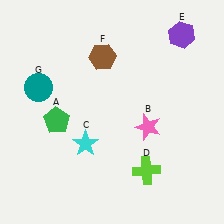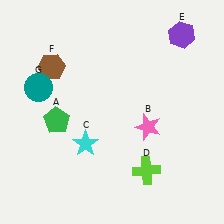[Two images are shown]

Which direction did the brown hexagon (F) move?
The brown hexagon (F) moved left.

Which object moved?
The brown hexagon (F) moved left.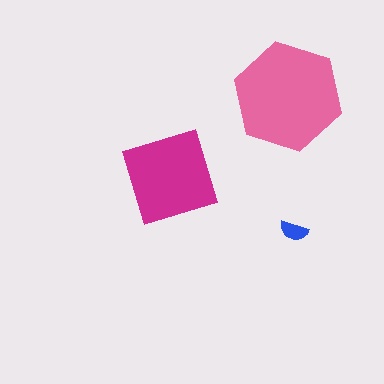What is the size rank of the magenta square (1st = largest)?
2nd.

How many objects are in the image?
There are 3 objects in the image.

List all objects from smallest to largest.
The blue semicircle, the magenta square, the pink hexagon.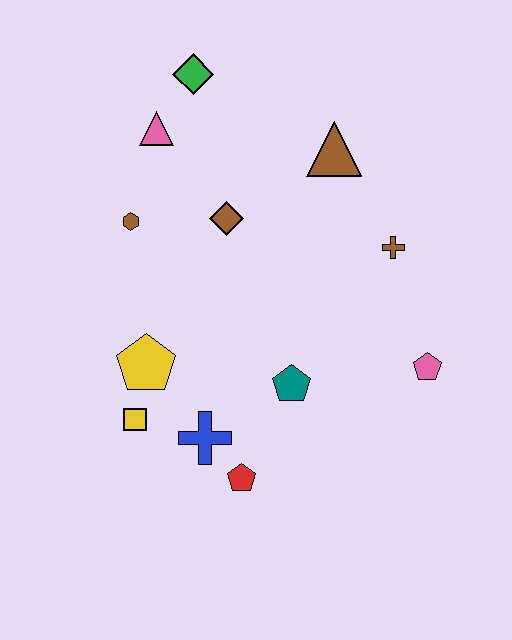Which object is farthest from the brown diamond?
The red pentagon is farthest from the brown diamond.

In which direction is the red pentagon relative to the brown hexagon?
The red pentagon is below the brown hexagon.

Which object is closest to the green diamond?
The pink triangle is closest to the green diamond.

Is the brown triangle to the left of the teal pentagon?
No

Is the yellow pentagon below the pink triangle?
Yes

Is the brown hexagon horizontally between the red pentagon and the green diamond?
No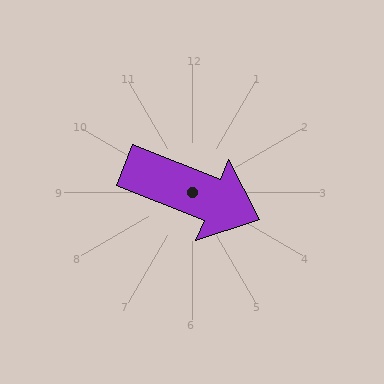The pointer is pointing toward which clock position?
Roughly 4 o'clock.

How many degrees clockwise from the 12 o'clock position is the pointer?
Approximately 112 degrees.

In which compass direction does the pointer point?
East.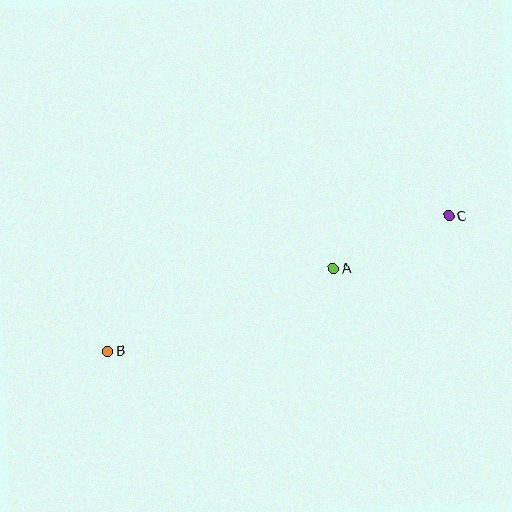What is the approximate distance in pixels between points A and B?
The distance between A and B is approximately 240 pixels.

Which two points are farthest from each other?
Points B and C are farthest from each other.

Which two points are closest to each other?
Points A and C are closest to each other.